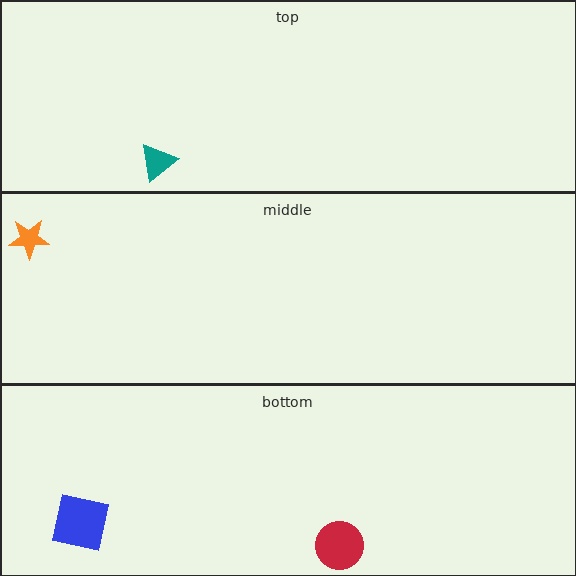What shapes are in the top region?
The teal triangle.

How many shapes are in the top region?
1.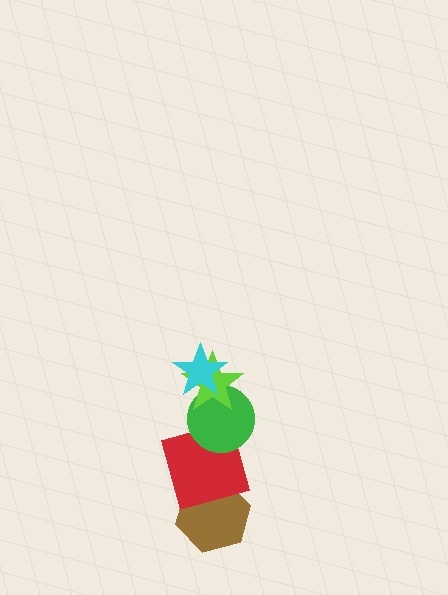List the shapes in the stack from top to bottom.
From top to bottom: the cyan star, the lime star, the green circle, the red square, the brown hexagon.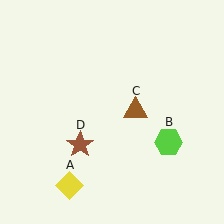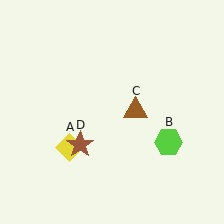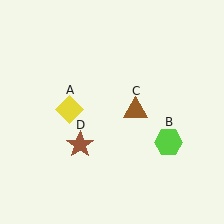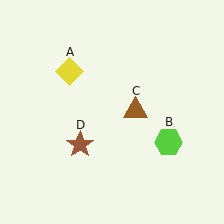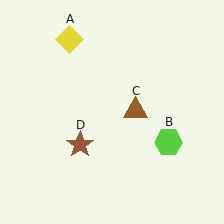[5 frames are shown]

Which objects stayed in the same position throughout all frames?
Lime hexagon (object B) and brown triangle (object C) and brown star (object D) remained stationary.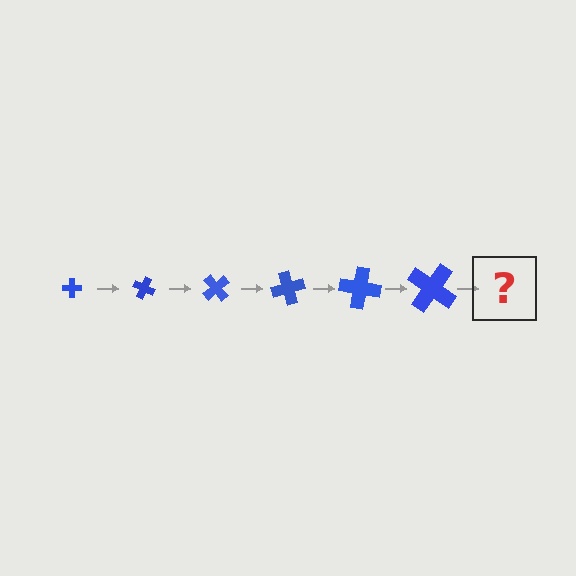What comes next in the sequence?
The next element should be a cross, larger than the previous one and rotated 150 degrees from the start.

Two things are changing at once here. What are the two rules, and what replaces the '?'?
The two rules are that the cross grows larger each step and it rotates 25 degrees each step. The '?' should be a cross, larger than the previous one and rotated 150 degrees from the start.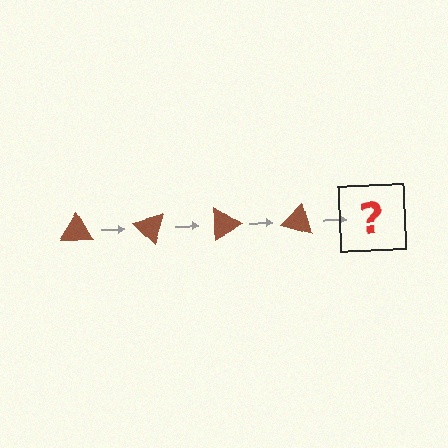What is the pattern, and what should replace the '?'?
The pattern is that the triangle rotates 45 degrees each step. The '?' should be a brown triangle rotated 180 degrees.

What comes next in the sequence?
The next element should be a brown triangle rotated 180 degrees.